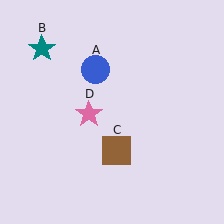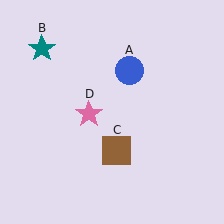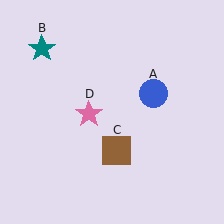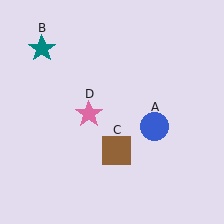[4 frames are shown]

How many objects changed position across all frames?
1 object changed position: blue circle (object A).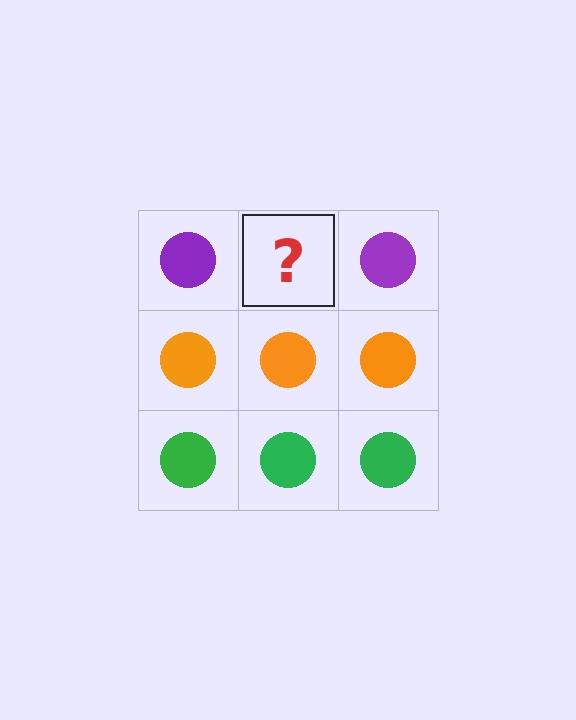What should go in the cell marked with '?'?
The missing cell should contain a purple circle.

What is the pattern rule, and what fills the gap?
The rule is that each row has a consistent color. The gap should be filled with a purple circle.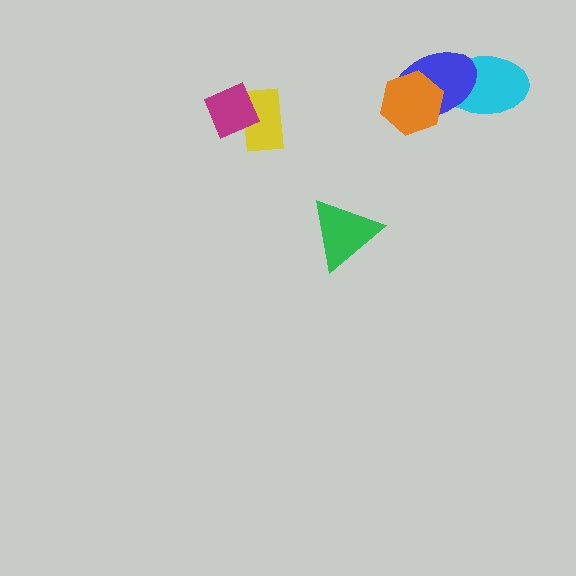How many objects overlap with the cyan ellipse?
1 object overlaps with the cyan ellipse.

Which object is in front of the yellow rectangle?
The magenta diamond is in front of the yellow rectangle.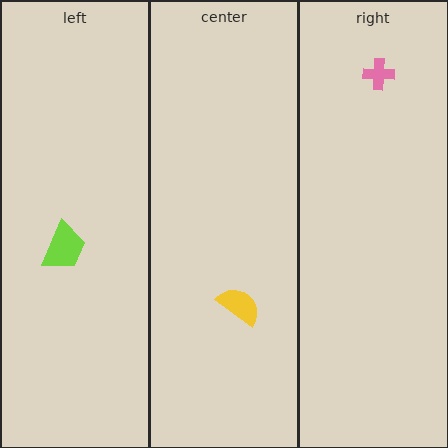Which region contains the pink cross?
The right region.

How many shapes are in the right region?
1.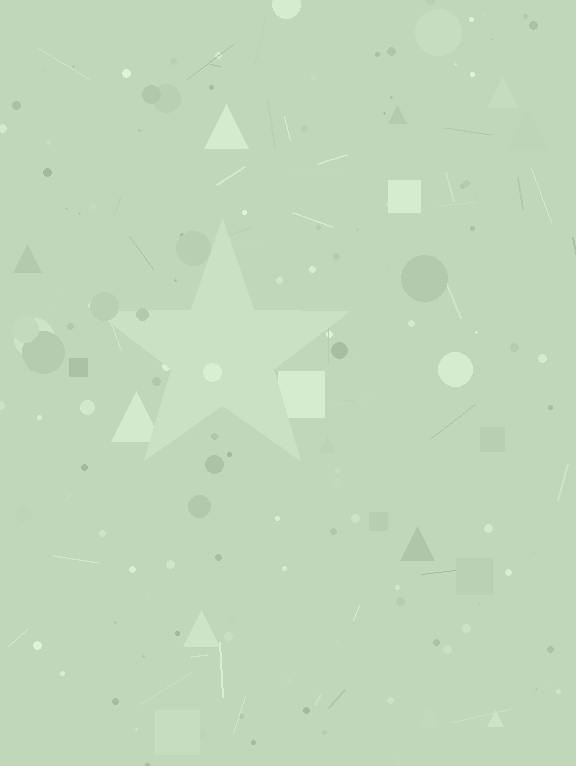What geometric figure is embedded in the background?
A star is embedded in the background.